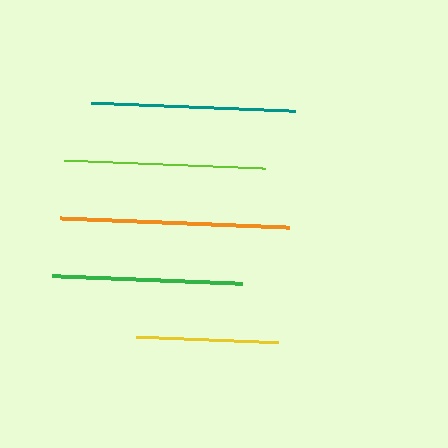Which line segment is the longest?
The orange line is the longest at approximately 229 pixels.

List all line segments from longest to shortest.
From longest to shortest: orange, teal, lime, green, yellow.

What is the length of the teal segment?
The teal segment is approximately 205 pixels long.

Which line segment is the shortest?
The yellow line is the shortest at approximately 142 pixels.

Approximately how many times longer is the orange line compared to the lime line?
The orange line is approximately 1.1 times the length of the lime line.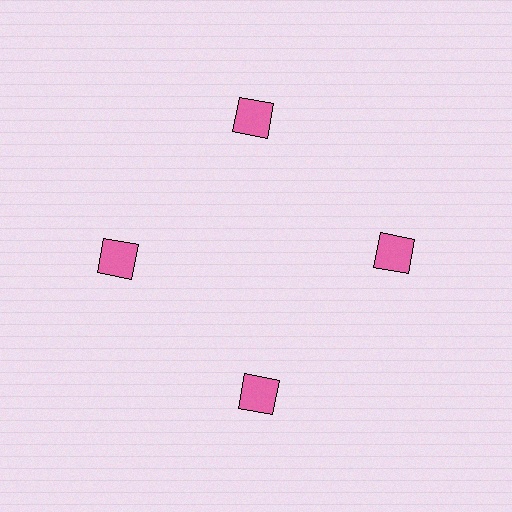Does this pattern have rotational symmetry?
Yes, this pattern has 4-fold rotational symmetry. It looks the same after rotating 90 degrees around the center.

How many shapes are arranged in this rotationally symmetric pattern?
There are 4 shapes, arranged in 4 groups of 1.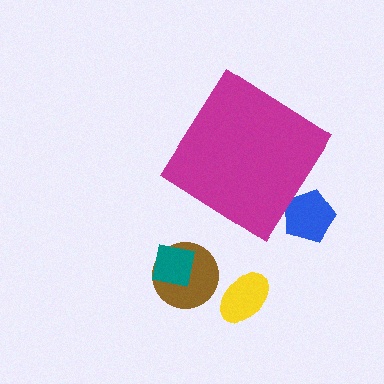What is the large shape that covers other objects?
A magenta diamond.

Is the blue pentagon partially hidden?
Yes, the blue pentagon is partially hidden behind the magenta diamond.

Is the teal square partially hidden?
No, the teal square is fully visible.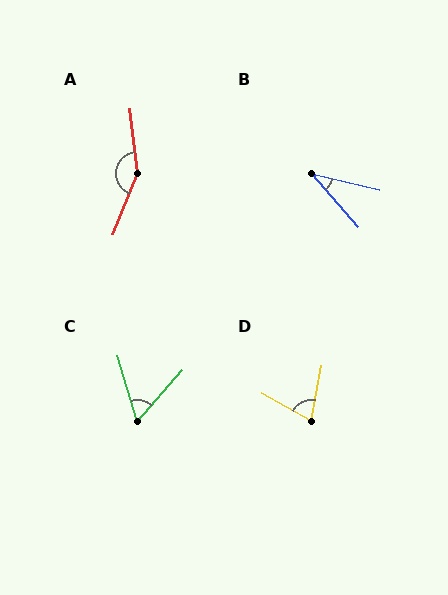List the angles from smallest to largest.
B (36°), C (57°), D (71°), A (151°).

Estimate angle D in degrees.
Approximately 71 degrees.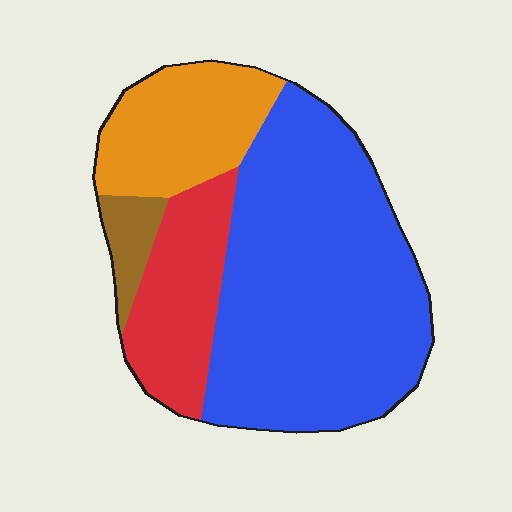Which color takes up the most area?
Blue, at roughly 60%.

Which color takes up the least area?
Brown, at roughly 5%.